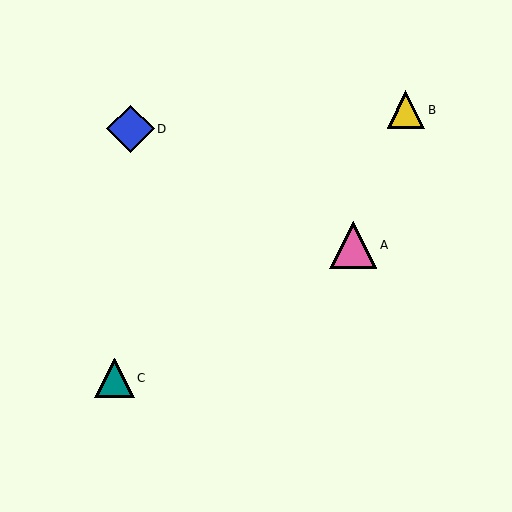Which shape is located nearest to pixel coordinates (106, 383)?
The teal triangle (labeled C) at (114, 378) is nearest to that location.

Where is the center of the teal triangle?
The center of the teal triangle is at (114, 378).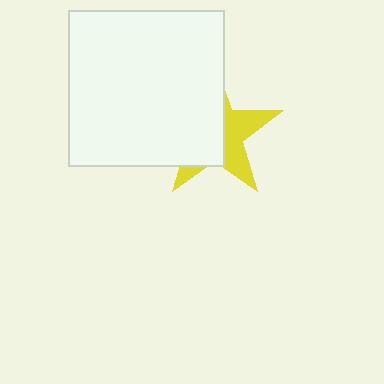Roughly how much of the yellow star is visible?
A small part of it is visible (roughly 40%).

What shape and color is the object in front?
The object in front is a white square.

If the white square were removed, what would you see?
You would see the complete yellow star.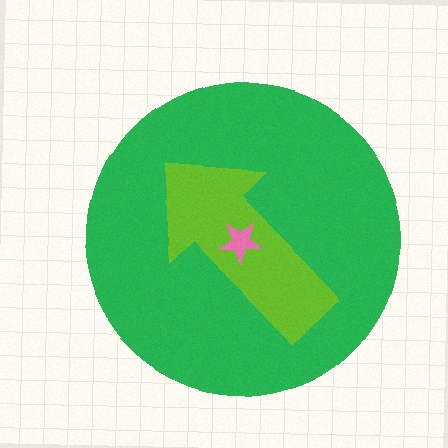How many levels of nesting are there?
3.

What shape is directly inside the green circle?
The lime arrow.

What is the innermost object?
The pink star.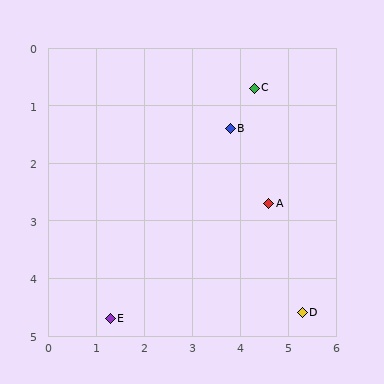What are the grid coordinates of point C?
Point C is at approximately (4.3, 0.7).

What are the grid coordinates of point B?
Point B is at approximately (3.8, 1.4).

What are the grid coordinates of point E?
Point E is at approximately (1.3, 4.7).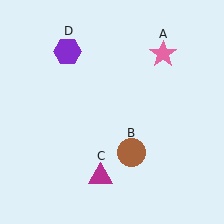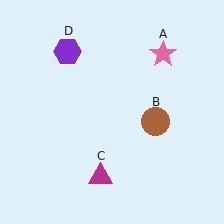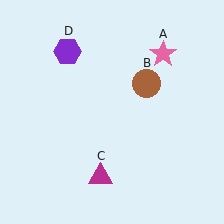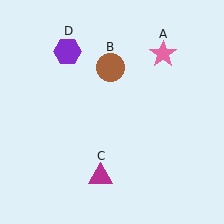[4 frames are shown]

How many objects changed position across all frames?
1 object changed position: brown circle (object B).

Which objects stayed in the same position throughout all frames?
Pink star (object A) and magenta triangle (object C) and purple hexagon (object D) remained stationary.